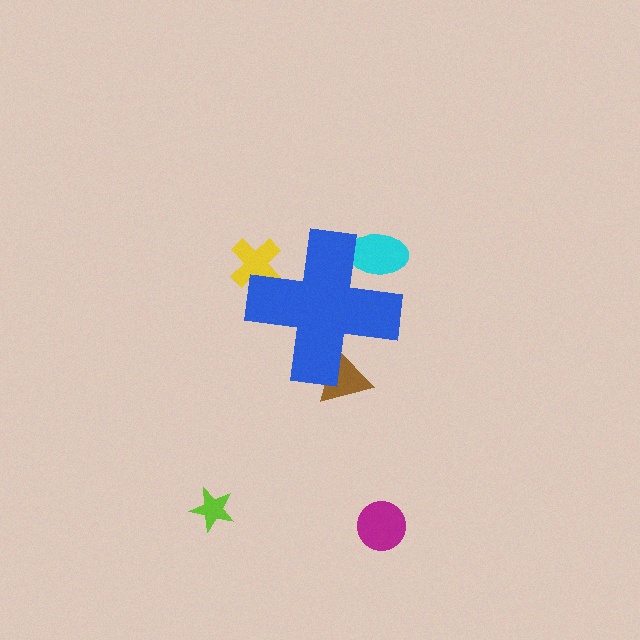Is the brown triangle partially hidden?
Yes, the brown triangle is partially hidden behind the blue cross.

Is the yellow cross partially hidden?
Yes, the yellow cross is partially hidden behind the blue cross.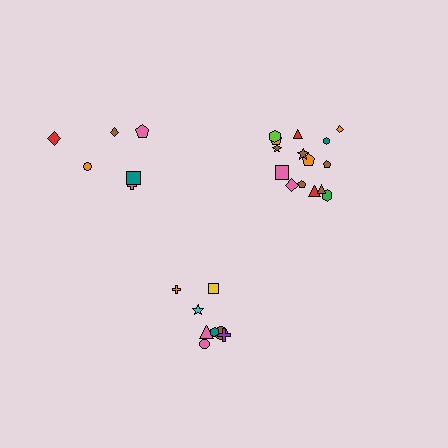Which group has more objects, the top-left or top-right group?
The top-right group.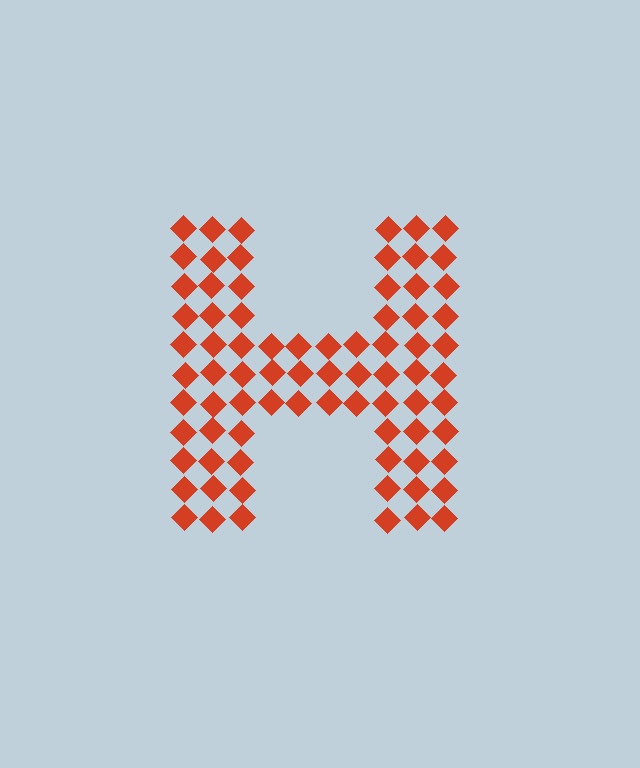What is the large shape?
The large shape is the letter H.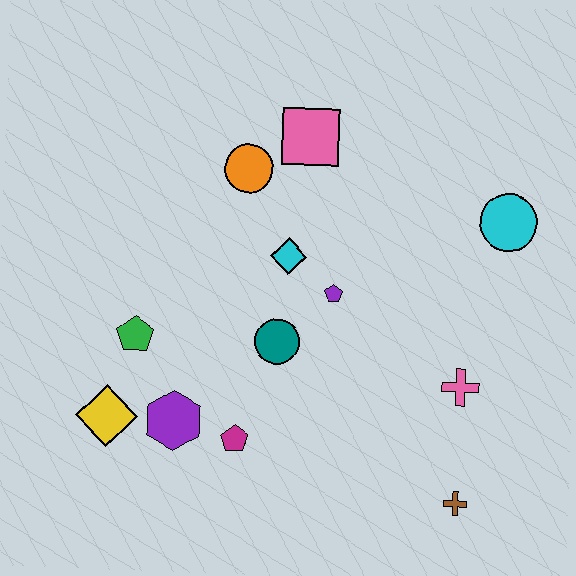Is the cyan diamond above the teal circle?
Yes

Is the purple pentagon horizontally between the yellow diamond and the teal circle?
No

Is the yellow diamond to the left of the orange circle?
Yes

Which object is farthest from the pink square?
The brown cross is farthest from the pink square.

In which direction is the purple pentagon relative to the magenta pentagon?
The purple pentagon is above the magenta pentagon.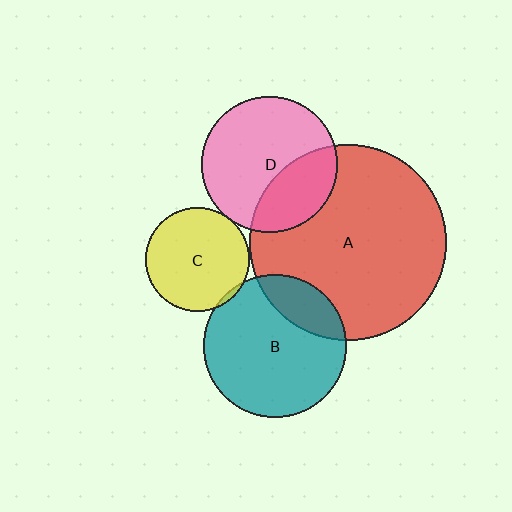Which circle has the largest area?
Circle A (red).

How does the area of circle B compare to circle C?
Approximately 1.9 times.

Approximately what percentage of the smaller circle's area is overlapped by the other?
Approximately 30%.